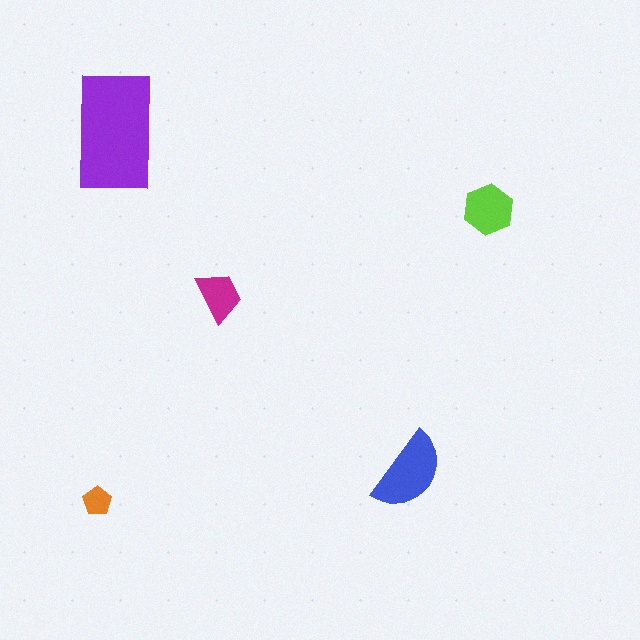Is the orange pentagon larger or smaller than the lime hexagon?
Smaller.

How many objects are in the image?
There are 5 objects in the image.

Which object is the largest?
The purple rectangle.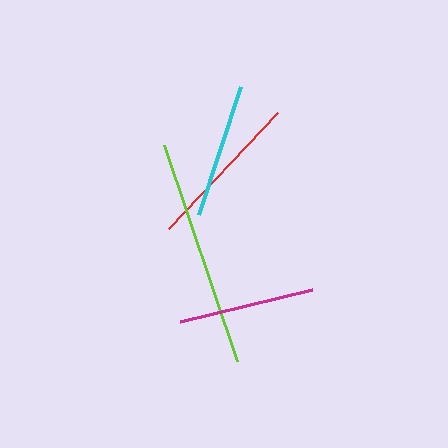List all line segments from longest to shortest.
From longest to shortest: lime, red, magenta, cyan.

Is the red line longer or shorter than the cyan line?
The red line is longer than the cyan line.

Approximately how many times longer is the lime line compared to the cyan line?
The lime line is approximately 1.7 times the length of the cyan line.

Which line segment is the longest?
The lime line is the longest at approximately 228 pixels.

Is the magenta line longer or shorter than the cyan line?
The magenta line is longer than the cyan line.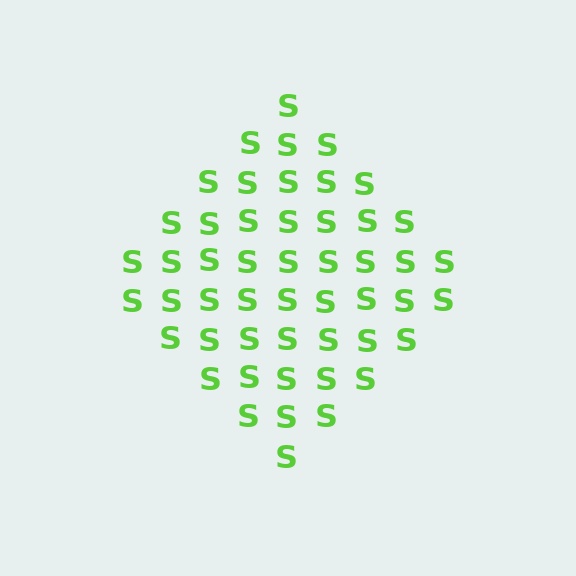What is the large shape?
The large shape is a diamond.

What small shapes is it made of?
It is made of small letter S's.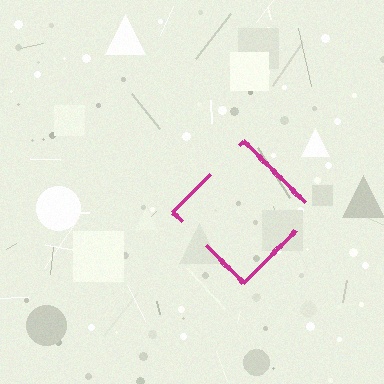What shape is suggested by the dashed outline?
The dashed outline suggests a diamond.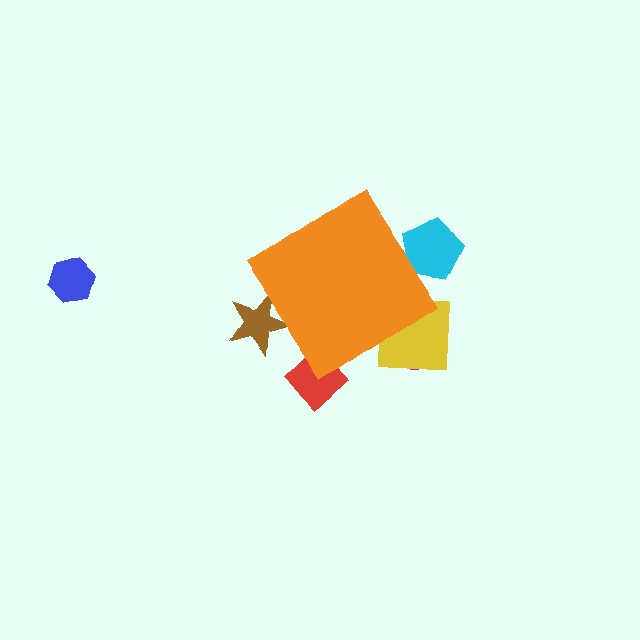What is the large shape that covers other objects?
An orange diamond.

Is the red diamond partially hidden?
Yes, the red diamond is partially hidden behind the orange diamond.